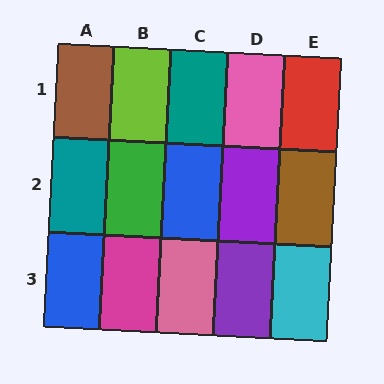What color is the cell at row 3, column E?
Cyan.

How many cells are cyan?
1 cell is cyan.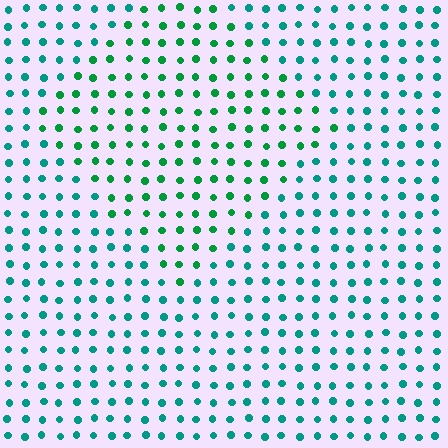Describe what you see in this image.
The image is filled with small teal elements in a uniform arrangement. A diamond-shaped region is visible where the elements are tinted to a slightly different hue, forming a subtle color boundary.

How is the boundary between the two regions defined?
The boundary is defined purely by a slight shift in hue (about 31 degrees). Spacing, size, and orientation are identical on both sides.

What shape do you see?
I see a diamond.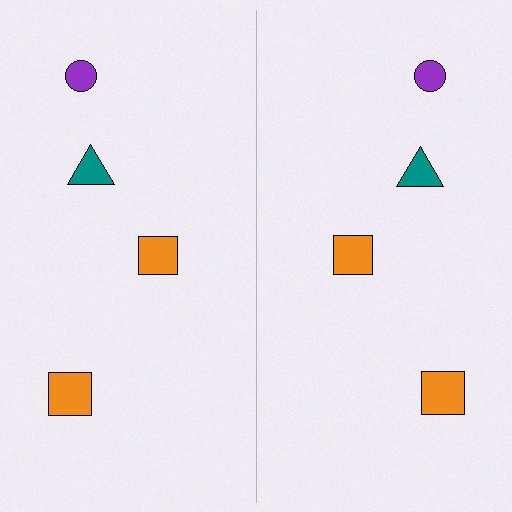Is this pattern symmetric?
Yes, this pattern has bilateral (reflection) symmetry.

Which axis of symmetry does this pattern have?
The pattern has a vertical axis of symmetry running through the center of the image.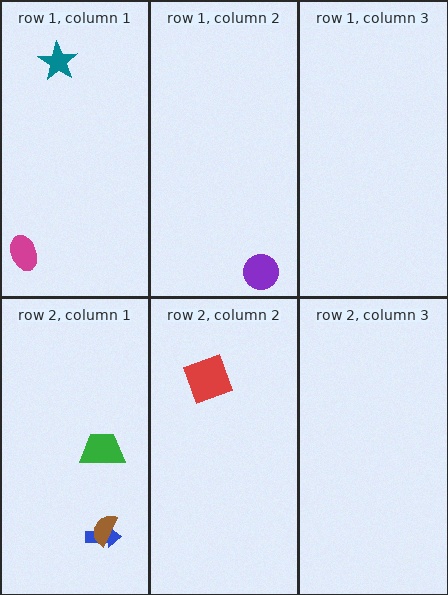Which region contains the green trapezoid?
The row 2, column 1 region.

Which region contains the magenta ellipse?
The row 1, column 1 region.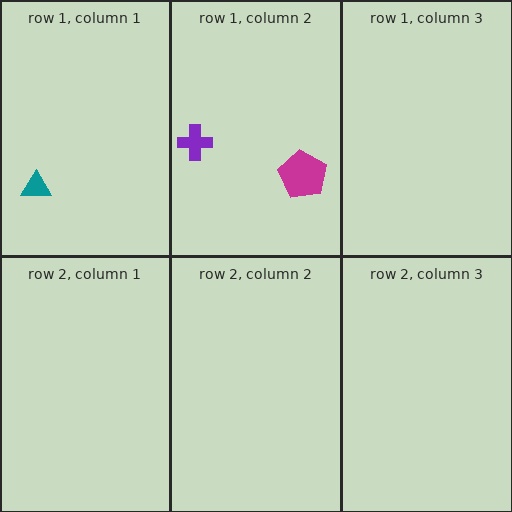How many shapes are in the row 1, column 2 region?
2.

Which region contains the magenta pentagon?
The row 1, column 2 region.